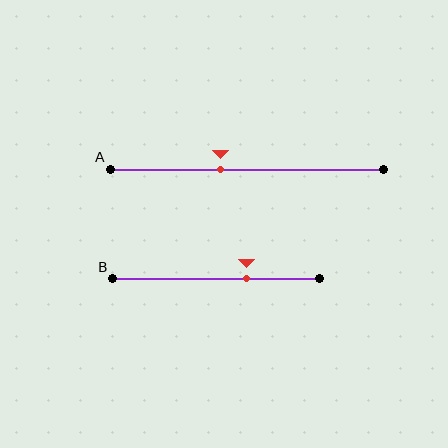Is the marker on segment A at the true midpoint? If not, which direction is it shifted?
No, the marker on segment A is shifted to the left by about 10% of the segment length.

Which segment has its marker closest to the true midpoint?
Segment A has its marker closest to the true midpoint.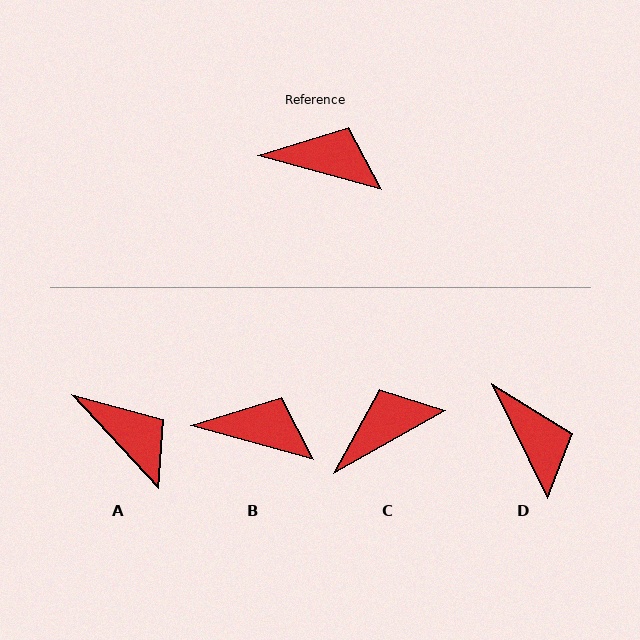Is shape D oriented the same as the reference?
No, it is off by about 49 degrees.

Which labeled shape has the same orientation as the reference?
B.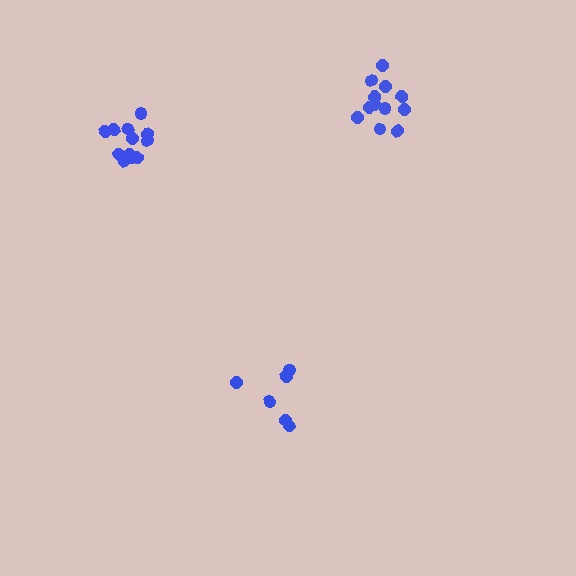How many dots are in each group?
Group 1: 6 dots, Group 2: 12 dots, Group 3: 12 dots (30 total).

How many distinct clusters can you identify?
There are 3 distinct clusters.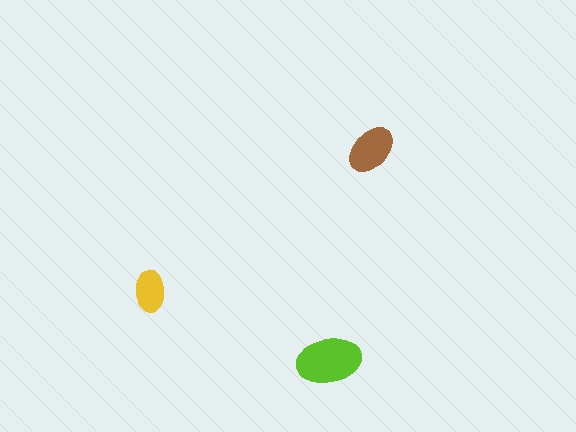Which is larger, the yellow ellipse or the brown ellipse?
The brown one.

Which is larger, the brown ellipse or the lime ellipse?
The lime one.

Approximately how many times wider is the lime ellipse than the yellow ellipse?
About 1.5 times wider.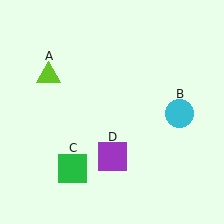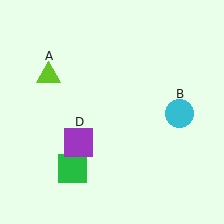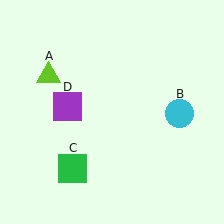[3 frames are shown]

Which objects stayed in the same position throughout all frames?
Lime triangle (object A) and cyan circle (object B) and green square (object C) remained stationary.